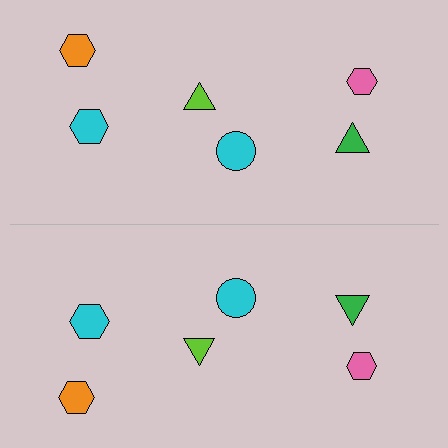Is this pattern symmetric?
Yes, this pattern has bilateral (reflection) symmetry.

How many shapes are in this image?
There are 12 shapes in this image.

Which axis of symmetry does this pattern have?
The pattern has a horizontal axis of symmetry running through the center of the image.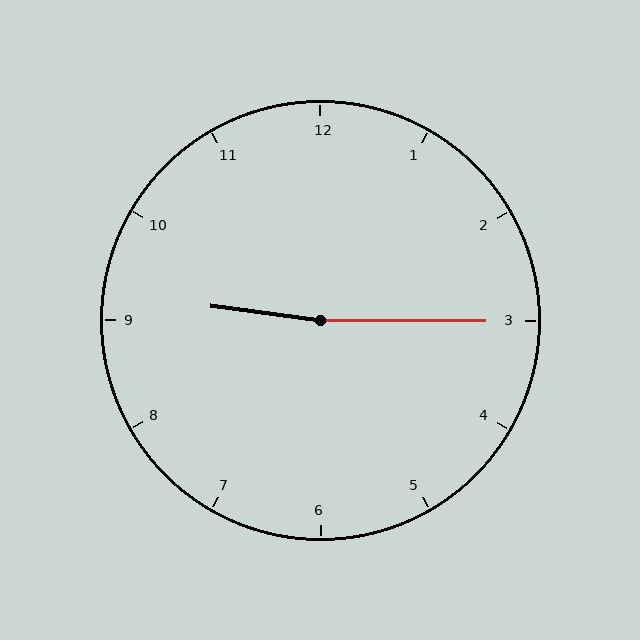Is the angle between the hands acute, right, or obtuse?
It is obtuse.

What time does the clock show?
9:15.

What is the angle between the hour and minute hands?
Approximately 172 degrees.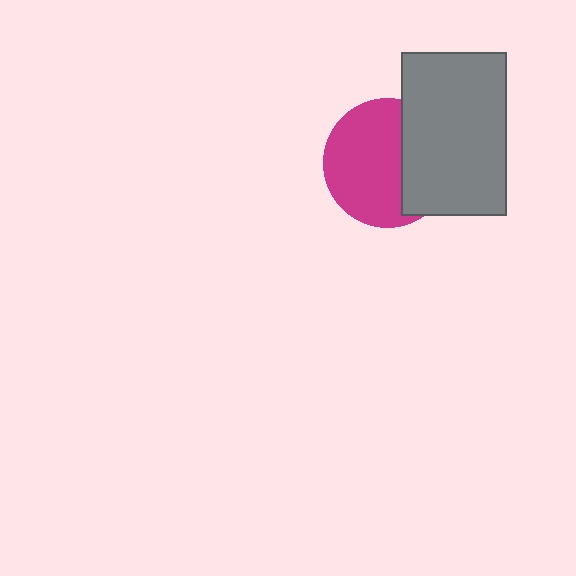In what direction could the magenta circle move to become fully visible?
The magenta circle could move left. That would shift it out from behind the gray rectangle entirely.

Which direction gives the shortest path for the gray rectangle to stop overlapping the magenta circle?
Moving right gives the shortest separation.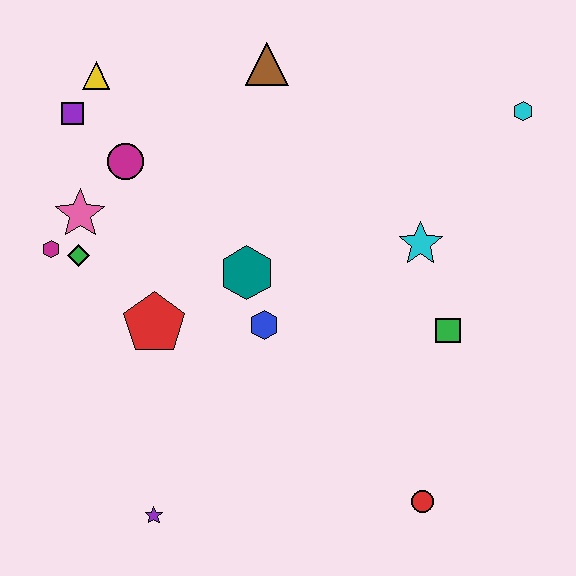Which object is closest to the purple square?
The yellow triangle is closest to the purple square.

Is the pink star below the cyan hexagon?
Yes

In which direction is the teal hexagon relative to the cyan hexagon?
The teal hexagon is to the left of the cyan hexagon.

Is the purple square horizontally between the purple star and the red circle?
No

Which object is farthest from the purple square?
The red circle is farthest from the purple square.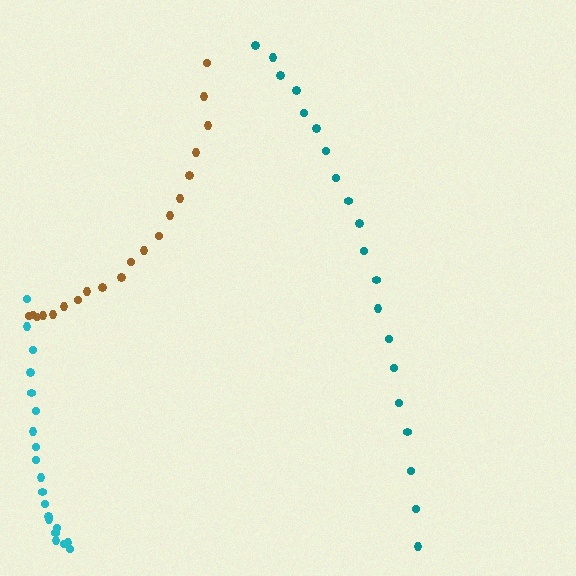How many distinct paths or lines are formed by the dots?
There are 3 distinct paths.